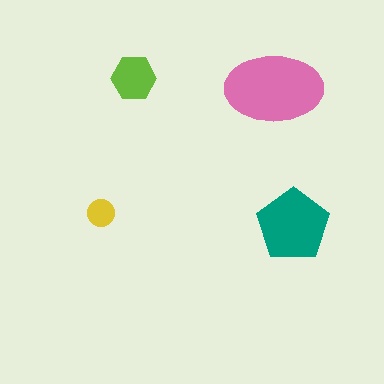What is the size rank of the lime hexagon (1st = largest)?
3rd.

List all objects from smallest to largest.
The yellow circle, the lime hexagon, the teal pentagon, the pink ellipse.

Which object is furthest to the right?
The teal pentagon is rightmost.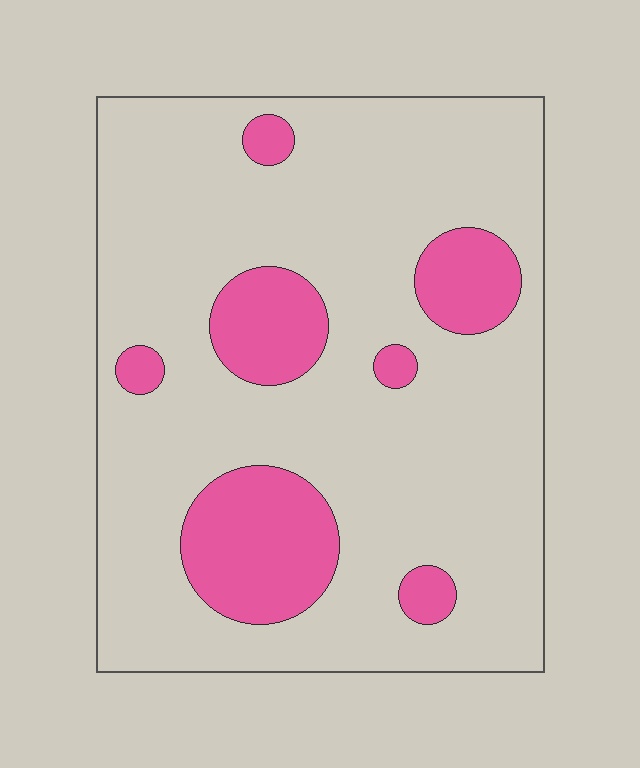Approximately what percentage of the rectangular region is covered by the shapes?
Approximately 20%.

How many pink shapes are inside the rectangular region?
7.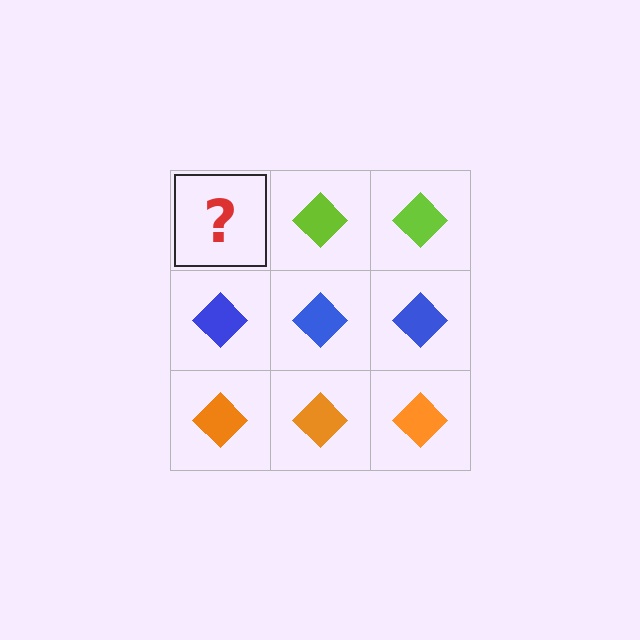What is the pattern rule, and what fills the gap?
The rule is that each row has a consistent color. The gap should be filled with a lime diamond.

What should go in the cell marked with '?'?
The missing cell should contain a lime diamond.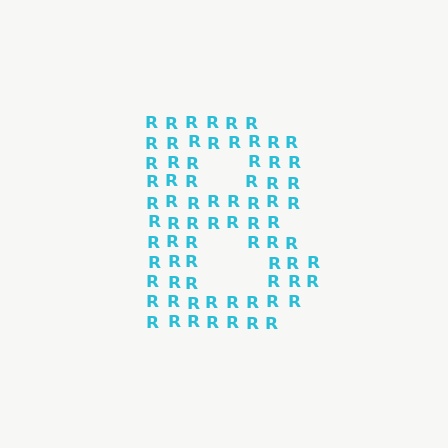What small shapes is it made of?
It is made of small letter R's.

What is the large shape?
The large shape is the letter B.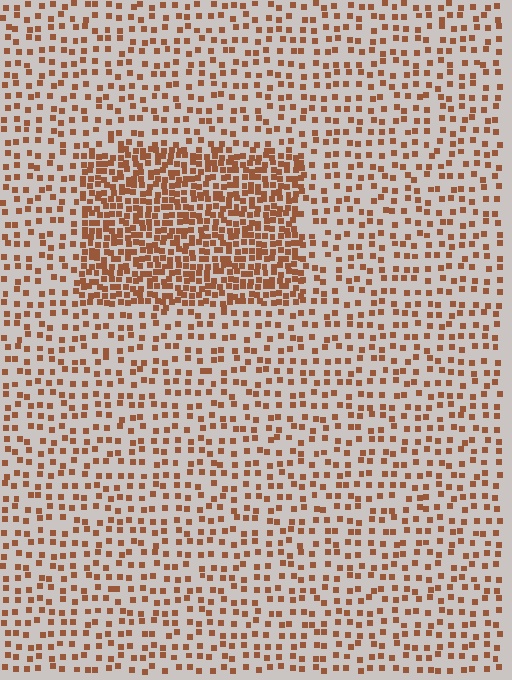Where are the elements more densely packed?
The elements are more densely packed inside the rectangle boundary.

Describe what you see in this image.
The image contains small brown elements arranged at two different densities. A rectangle-shaped region is visible where the elements are more densely packed than the surrounding area.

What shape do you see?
I see a rectangle.